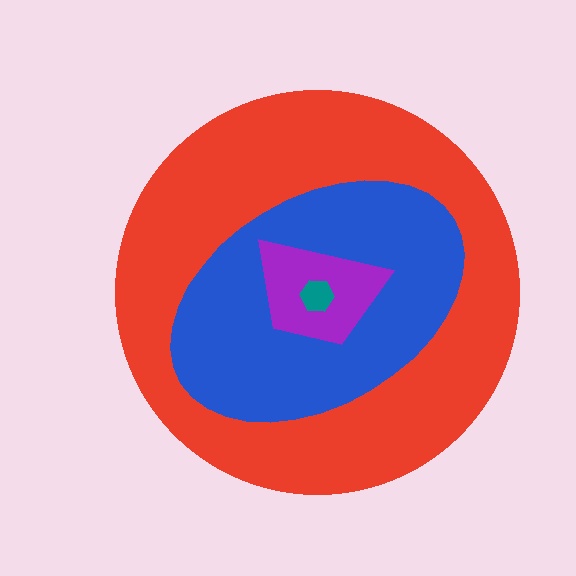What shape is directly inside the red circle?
The blue ellipse.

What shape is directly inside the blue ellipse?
The purple trapezoid.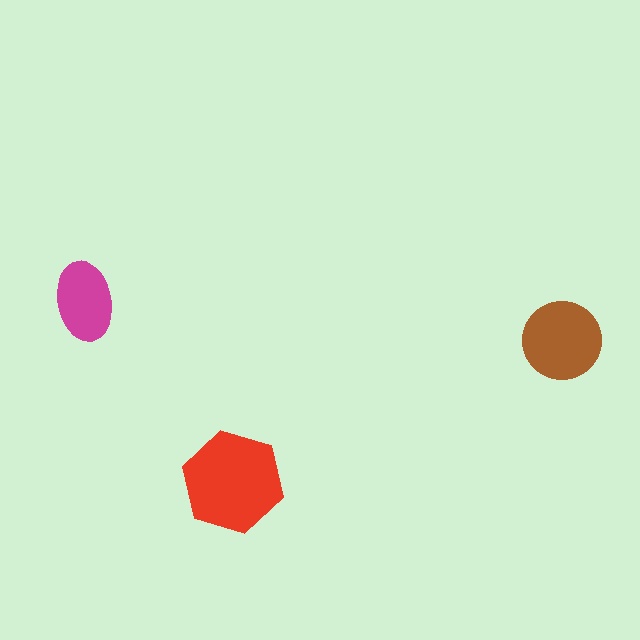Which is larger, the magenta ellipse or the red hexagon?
The red hexagon.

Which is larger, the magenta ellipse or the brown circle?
The brown circle.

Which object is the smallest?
The magenta ellipse.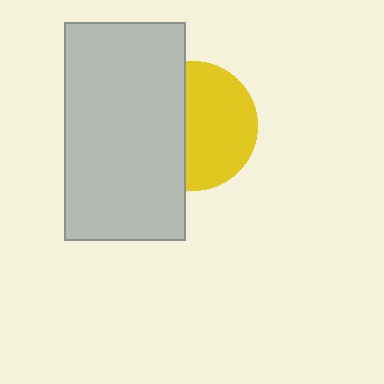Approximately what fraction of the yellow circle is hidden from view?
Roughly 43% of the yellow circle is hidden behind the light gray rectangle.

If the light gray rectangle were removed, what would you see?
You would see the complete yellow circle.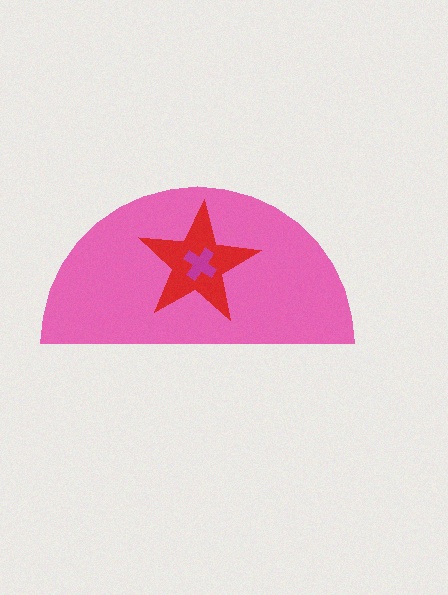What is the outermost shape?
The pink semicircle.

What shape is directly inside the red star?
The magenta cross.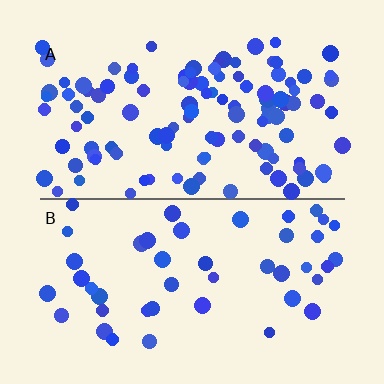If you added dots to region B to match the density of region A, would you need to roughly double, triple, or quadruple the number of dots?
Approximately double.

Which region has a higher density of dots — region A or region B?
A (the top).